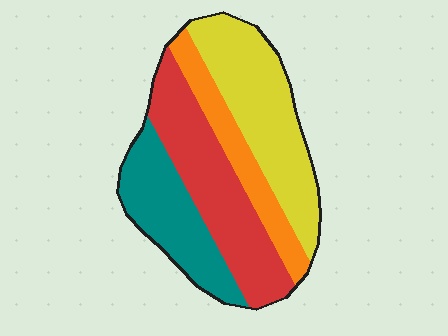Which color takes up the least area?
Orange, at roughly 15%.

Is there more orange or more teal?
Teal.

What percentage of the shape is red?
Red takes up between a sixth and a third of the shape.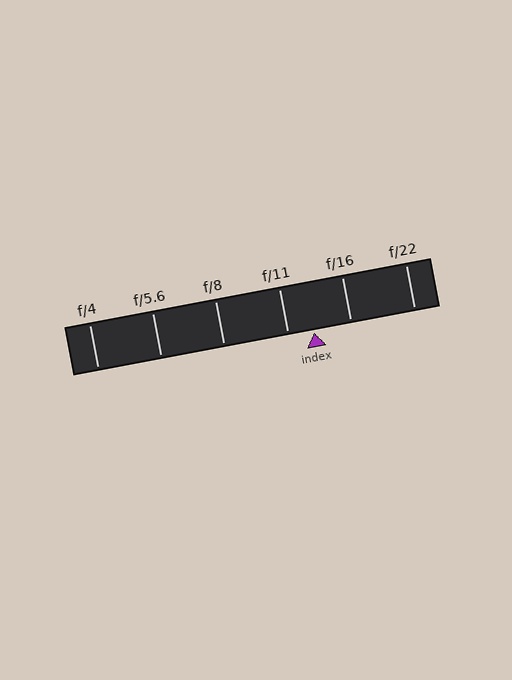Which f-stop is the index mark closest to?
The index mark is closest to f/11.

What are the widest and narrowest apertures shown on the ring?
The widest aperture shown is f/4 and the narrowest is f/22.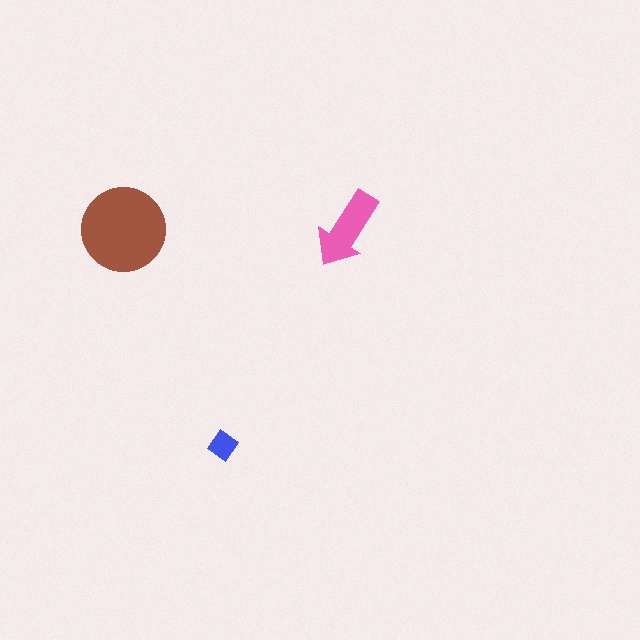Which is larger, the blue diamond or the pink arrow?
The pink arrow.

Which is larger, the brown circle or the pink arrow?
The brown circle.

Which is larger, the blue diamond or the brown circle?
The brown circle.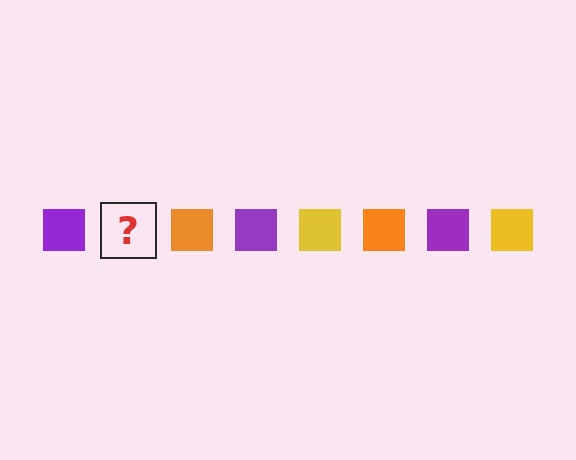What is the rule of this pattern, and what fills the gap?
The rule is that the pattern cycles through purple, yellow, orange squares. The gap should be filled with a yellow square.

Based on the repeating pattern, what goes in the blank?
The blank should be a yellow square.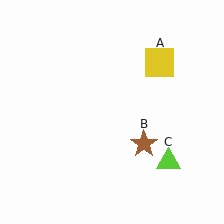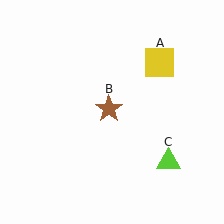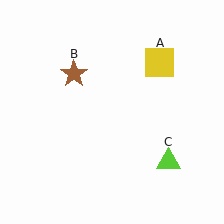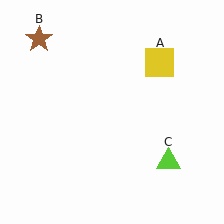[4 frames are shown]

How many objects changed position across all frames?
1 object changed position: brown star (object B).